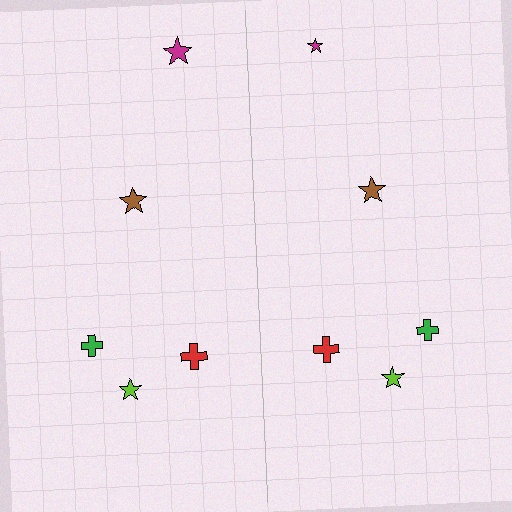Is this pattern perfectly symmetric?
No, the pattern is not perfectly symmetric. The magenta star on the right side has a different size than its mirror counterpart.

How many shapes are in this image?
There are 10 shapes in this image.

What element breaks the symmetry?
The magenta star on the right side has a different size than its mirror counterpart.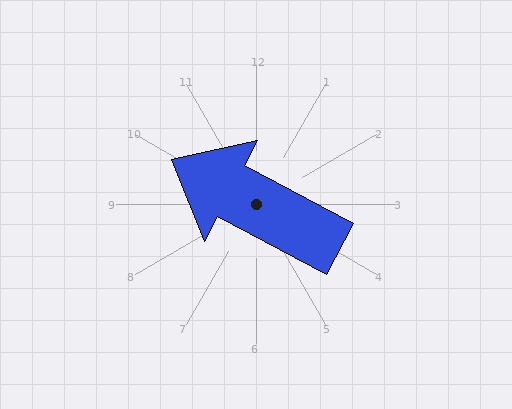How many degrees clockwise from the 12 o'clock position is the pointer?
Approximately 298 degrees.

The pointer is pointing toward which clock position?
Roughly 10 o'clock.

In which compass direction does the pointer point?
Northwest.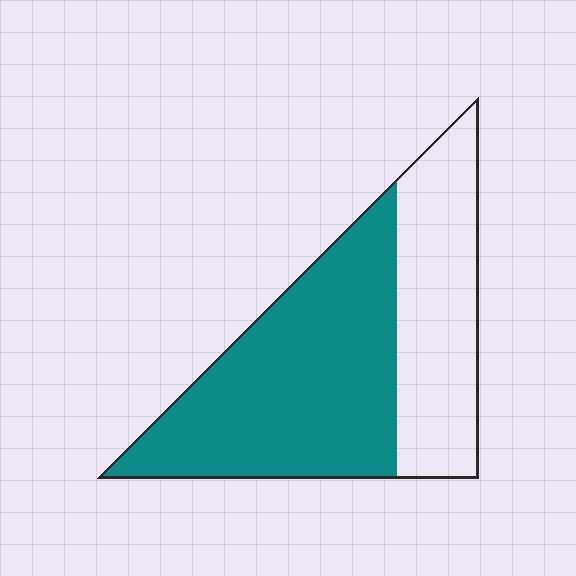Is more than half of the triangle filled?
Yes.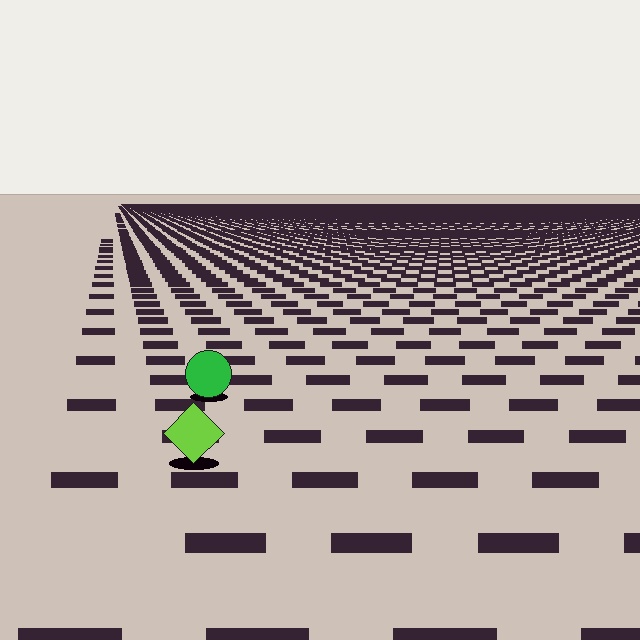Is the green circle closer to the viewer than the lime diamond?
No. The lime diamond is closer — you can tell from the texture gradient: the ground texture is coarser near it.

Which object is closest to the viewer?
The lime diamond is closest. The texture marks near it are larger and more spread out.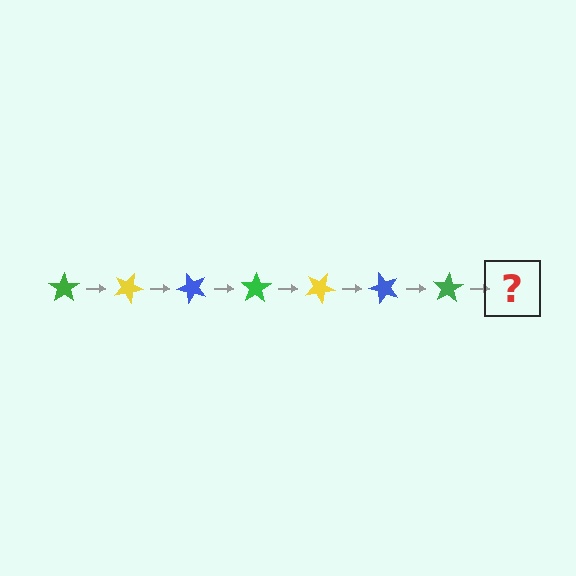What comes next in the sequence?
The next element should be a yellow star, rotated 175 degrees from the start.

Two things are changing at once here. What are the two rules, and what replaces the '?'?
The two rules are that it rotates 25 degrees each step and the color cycles through green, yellow, and blue. The '?' should be a yellow star, rotated 175 degrees from the start.